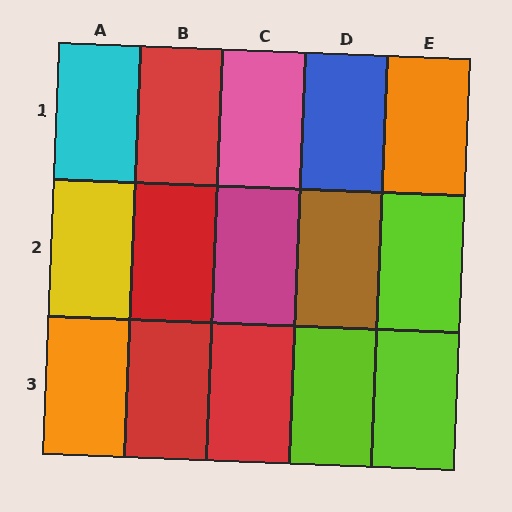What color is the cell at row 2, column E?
Lime.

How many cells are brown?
1 cell is brown.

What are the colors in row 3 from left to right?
Orange, red, red, lime, lime.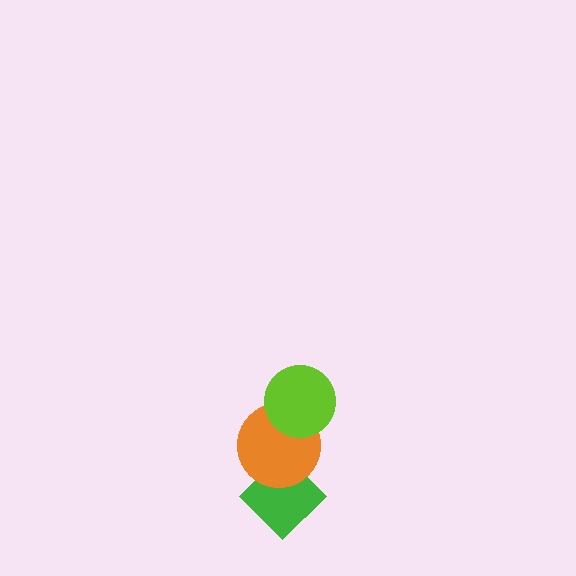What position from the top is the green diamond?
The green diamond is 3rd from the top.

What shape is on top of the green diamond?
The orange circle is on top of the green diamond.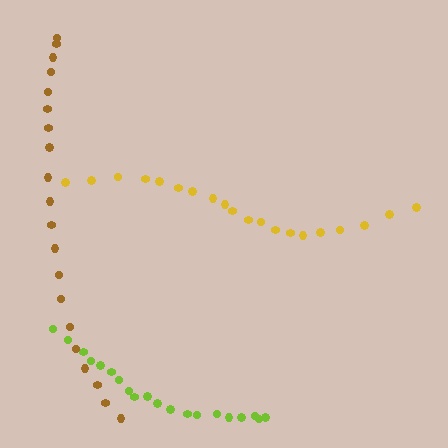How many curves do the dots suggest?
There are 3 distinct paths.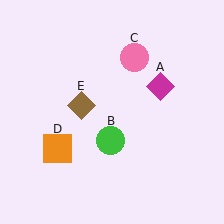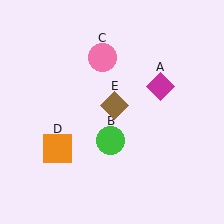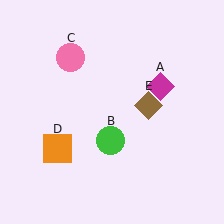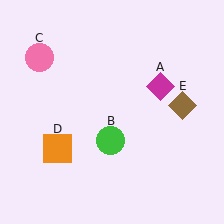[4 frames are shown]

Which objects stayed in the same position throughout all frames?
Magenta diamond (object A) and green circle (object B) and orange square (object D) remained stationary.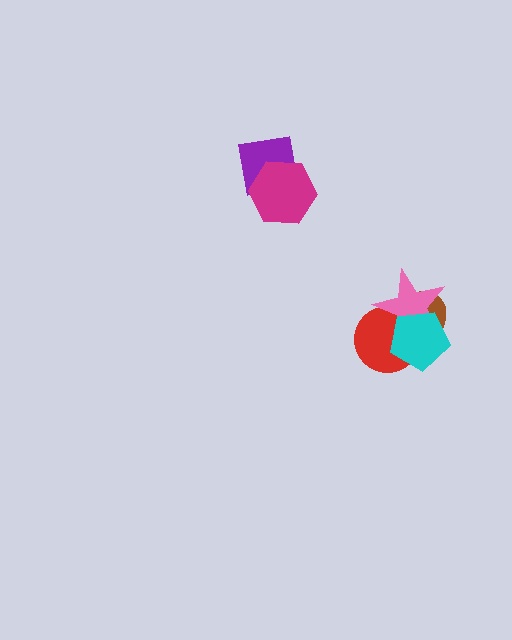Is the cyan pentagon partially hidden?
No, no other shape covers it.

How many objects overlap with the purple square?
1 object overlaps with the purple square.